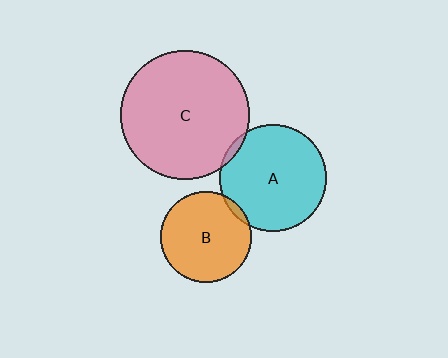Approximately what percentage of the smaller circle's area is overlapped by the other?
Approximately 5%.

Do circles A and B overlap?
Yes.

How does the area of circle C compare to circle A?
Approximately 1.5 times.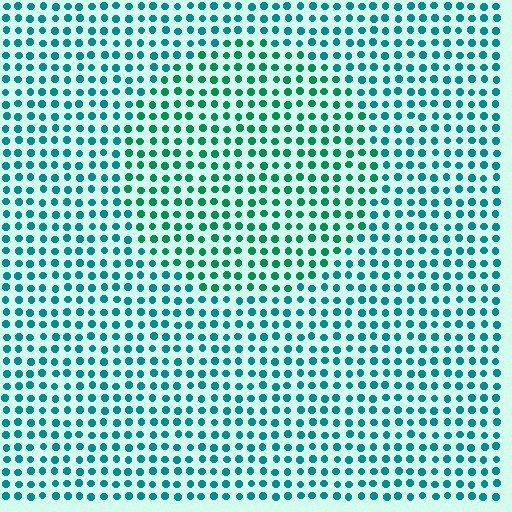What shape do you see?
I see a circle.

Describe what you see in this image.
The image is filled with small teal elements in a uniform arrangement. A circle-shaped region is visible where the elements are tinted to a slightly different hue, forming a subtle color boundary.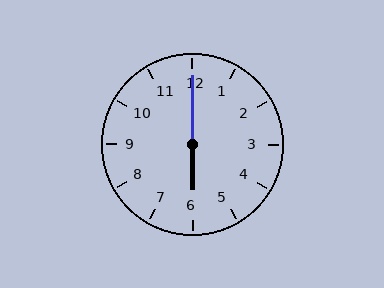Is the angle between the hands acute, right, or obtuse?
It is obtuse.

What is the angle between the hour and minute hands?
Approximately 180 degrees.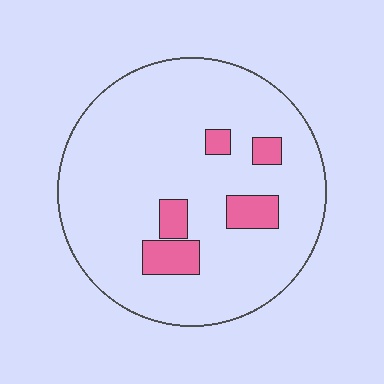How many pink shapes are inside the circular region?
5.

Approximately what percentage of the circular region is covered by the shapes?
Approximately 10%.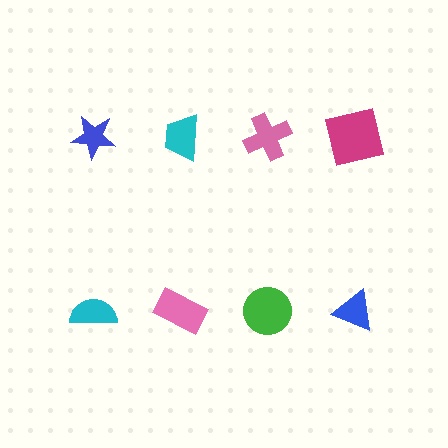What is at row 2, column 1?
A cyan semicircle.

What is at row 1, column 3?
A pink cross.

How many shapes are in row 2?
4 shapes.